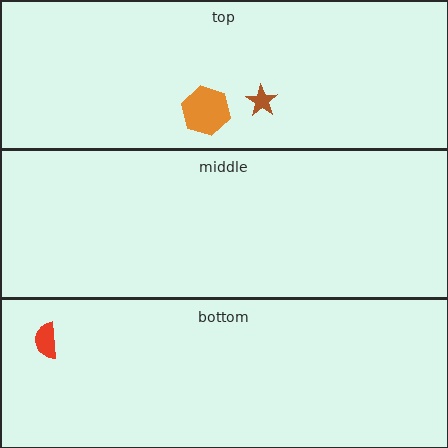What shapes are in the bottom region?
The red semicircle.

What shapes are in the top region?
The brown star, the orange hexagon.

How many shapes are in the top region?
2.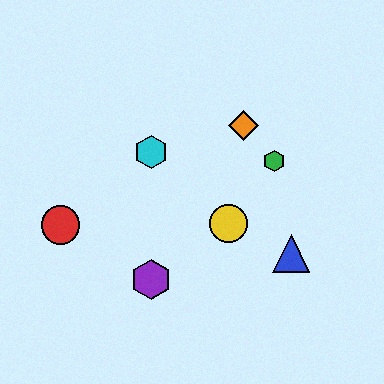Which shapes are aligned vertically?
The purple hexagon, the cyan hexagon are aligned vertically.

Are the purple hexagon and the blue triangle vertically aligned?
No, the purple hexagon is at x≈151 and the blue triangle is at x≈291.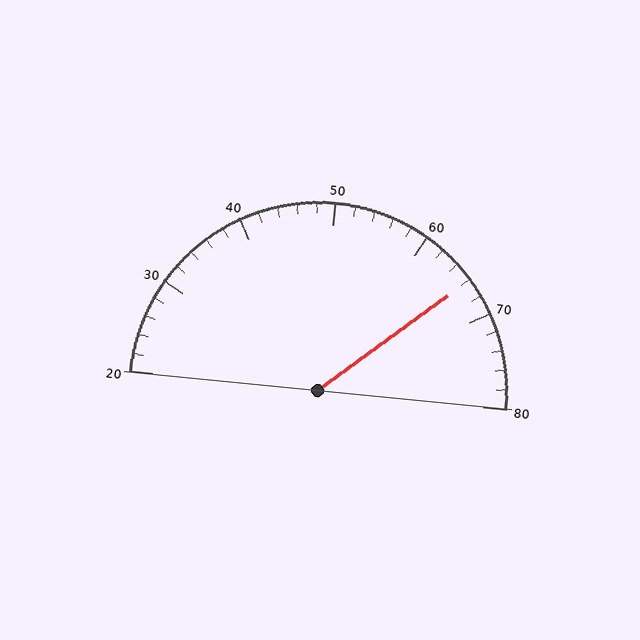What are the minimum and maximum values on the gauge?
The gauge ranges from 20 to 80.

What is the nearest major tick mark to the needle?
The nearest major tick mark is 70.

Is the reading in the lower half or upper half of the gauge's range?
The reading is in the upper half of the range (20 to 80).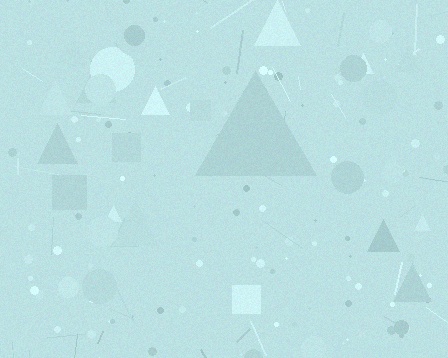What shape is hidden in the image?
A triangle is hidden in the image.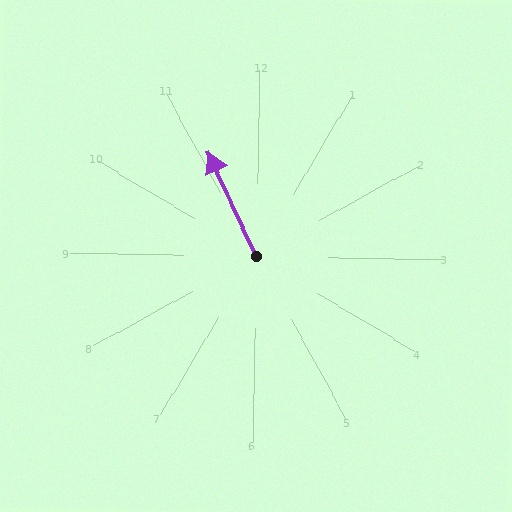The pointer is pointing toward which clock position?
Roughly 11 o'clock.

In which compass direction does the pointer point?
Northwest.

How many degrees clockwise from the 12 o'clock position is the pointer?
Approximately 334 degrees.